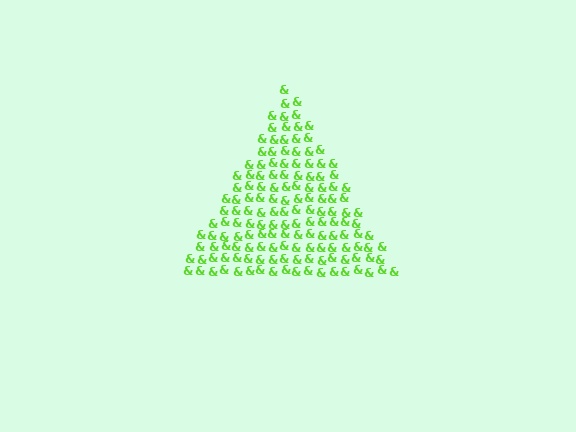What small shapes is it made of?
It is made of small ampersands.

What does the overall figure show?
The overall figure shows a triangle.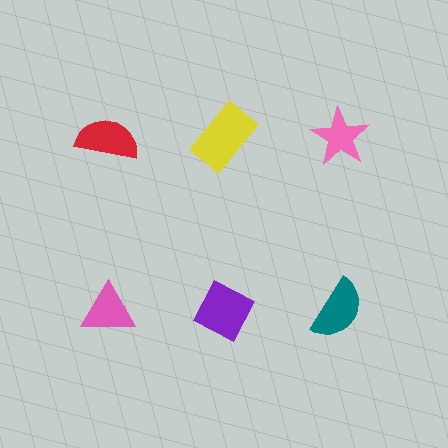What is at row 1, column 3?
A pink star.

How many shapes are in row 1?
3 shapes.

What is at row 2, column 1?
A pink triangle.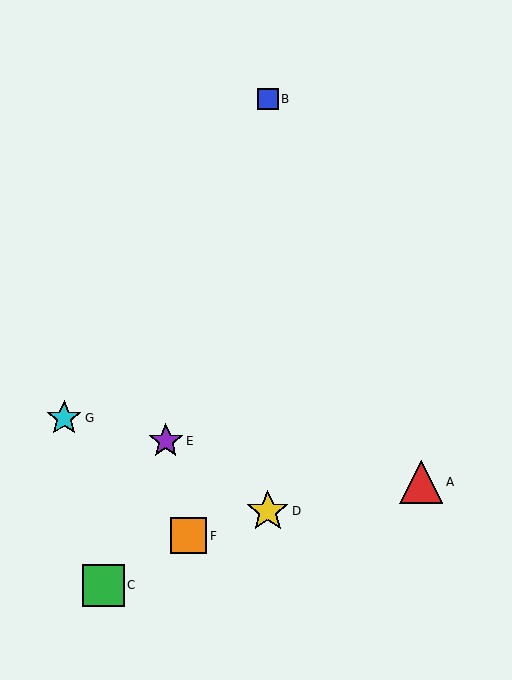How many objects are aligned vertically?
2 objects (B, D) are aligned vertically.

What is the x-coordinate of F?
Object F is at x≈189.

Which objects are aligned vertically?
Objects B, D are aligned vertically.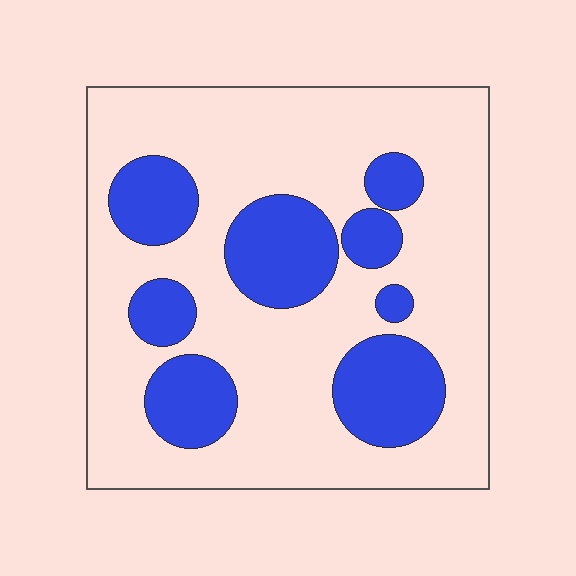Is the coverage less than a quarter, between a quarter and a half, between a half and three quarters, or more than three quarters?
Between a quarter and a half.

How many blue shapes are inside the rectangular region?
8.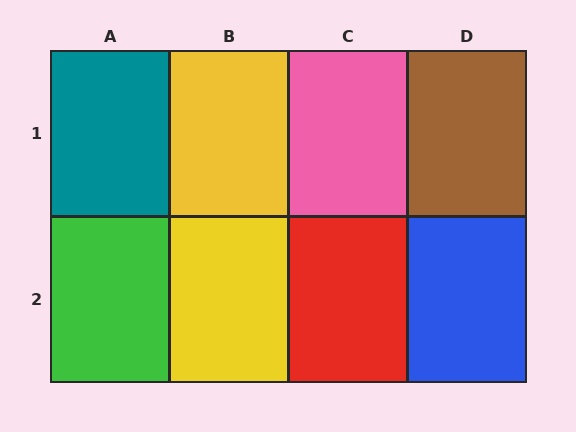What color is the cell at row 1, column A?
Teal.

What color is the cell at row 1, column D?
Brown.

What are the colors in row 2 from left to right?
Green, yellow, red, blue.